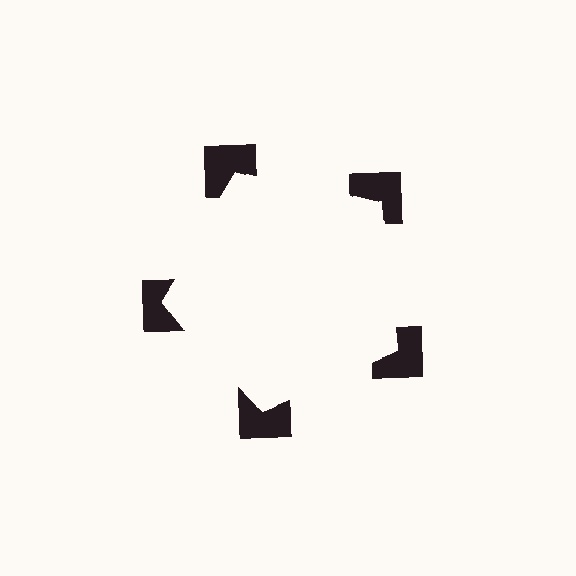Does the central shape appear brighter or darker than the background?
It typically appears slightly brighter than the background, even though no actual brightness change is drawn.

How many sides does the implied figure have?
5 sides.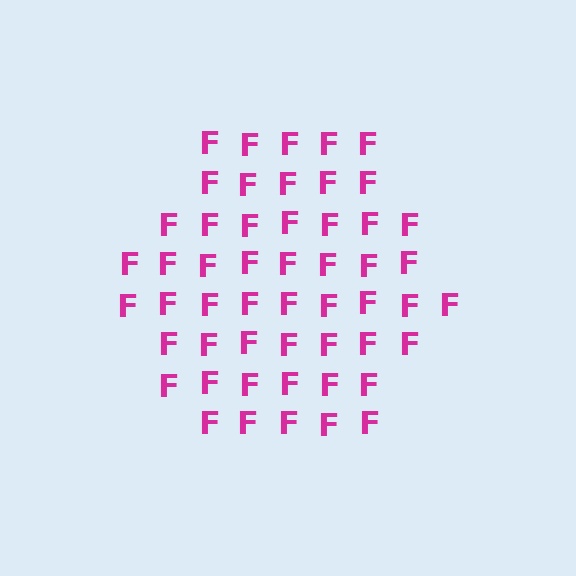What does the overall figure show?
The overall figure shows a hexagon.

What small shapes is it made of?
It is made of small letter F's.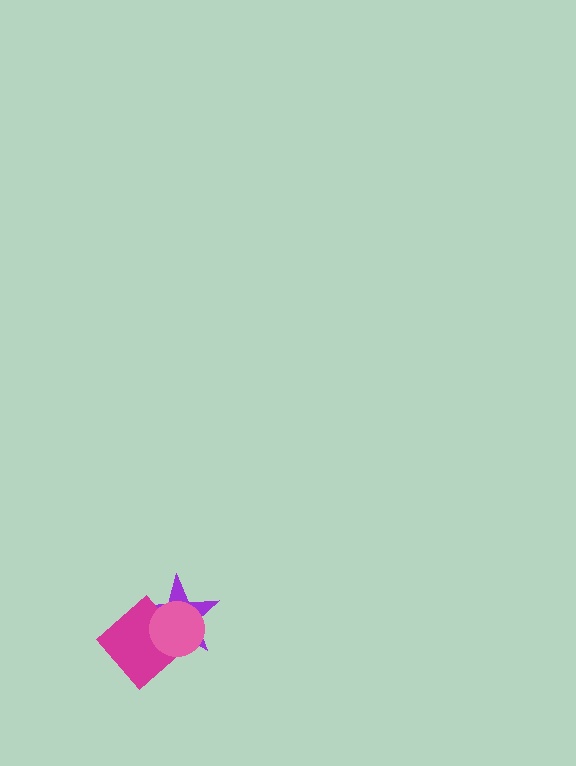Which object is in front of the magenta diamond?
The pink circle is in front of the magenta diamond.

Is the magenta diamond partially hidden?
Yes, it is partially covered by another shape.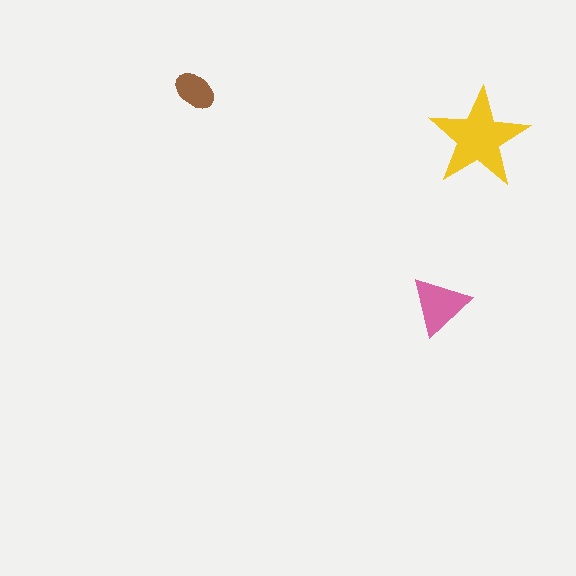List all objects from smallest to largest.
The brown ellipse, the pink triangle, the yellow star.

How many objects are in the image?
There are 3 objects in the image.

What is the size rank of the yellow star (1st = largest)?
1st.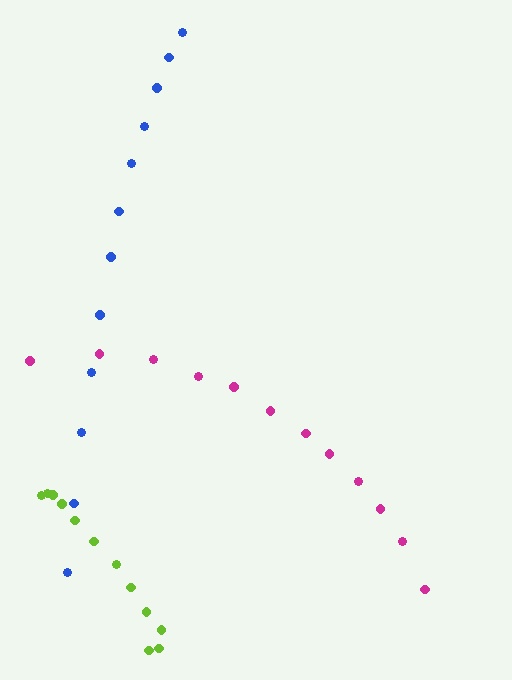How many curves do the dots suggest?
There are 3 distinct paths.